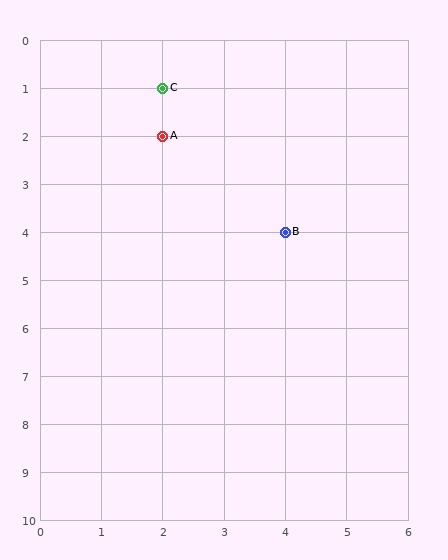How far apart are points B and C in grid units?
Points B and C are 2 columns and 3 rows apart (about 3.6 grid units diagonally).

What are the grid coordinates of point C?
Point C is at grid coordinates (2, 1).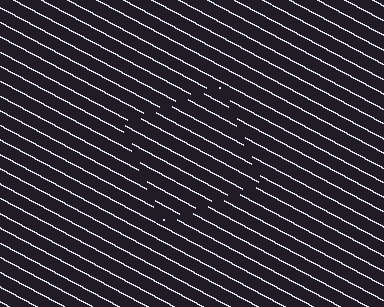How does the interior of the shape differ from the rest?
The interior of the shape contains the same grating, shifted by half a period — the contour is defined by the phase discontinuity where line-ends from the inner and outer gratings abut.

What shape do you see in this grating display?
An illusory square. The interior of the shape contains the same grating, shifted by half a period — the contour is defined by the phase discontinuity where line-ends from the inner and outer gratings abut.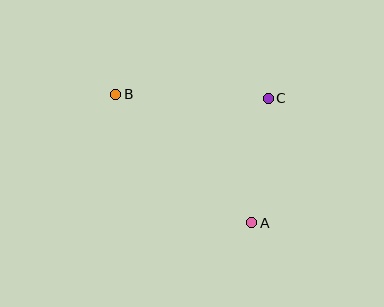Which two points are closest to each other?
Points A and C are closest to each other.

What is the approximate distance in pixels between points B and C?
The distance between B and C is approximately 152 pixels.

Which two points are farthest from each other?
Points A and B are farthest from each other.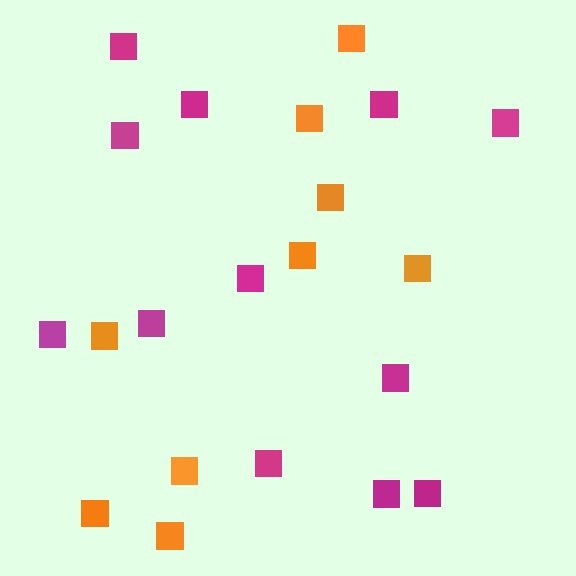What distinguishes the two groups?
There are 2 groups: one group of magenta squares (12) and one group of orange squares (9).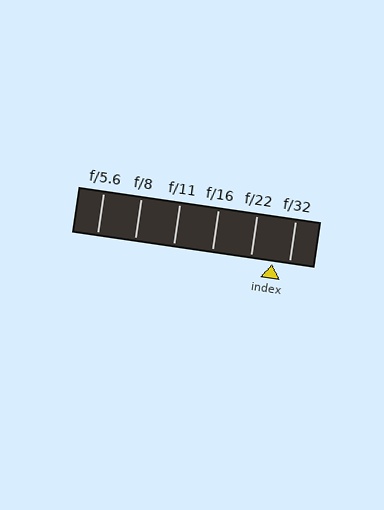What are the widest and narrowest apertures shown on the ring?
The widest aperture shown is f/5.6 and the narrowest is f/32.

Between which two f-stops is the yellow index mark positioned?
The index mark is between f/22 and f/32.